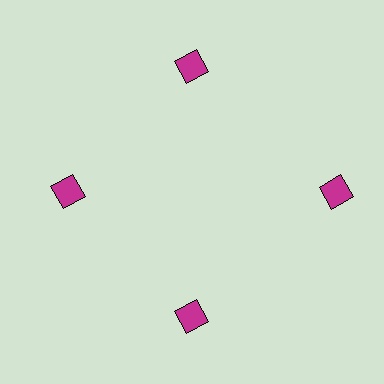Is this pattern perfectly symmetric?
No. The 4 magenta diamonds are arranged in a ring, but one element near the 3 o'clock position is pushed outward from the center, breaking the 4-fold rotational symmetry.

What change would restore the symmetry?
The symmetry would be restored by moving it inward, back onto the ring so that all 4 diamonds sit at equal angles and equal distance from the center.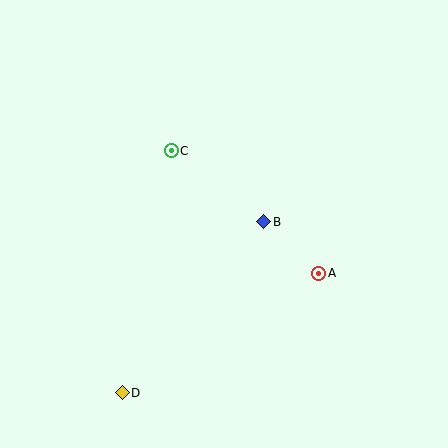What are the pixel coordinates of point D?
Point D is at (122, 393).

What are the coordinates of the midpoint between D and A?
The midpoint between D and A is at (220, 333).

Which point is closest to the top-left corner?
Point C is closest to the top-left corner.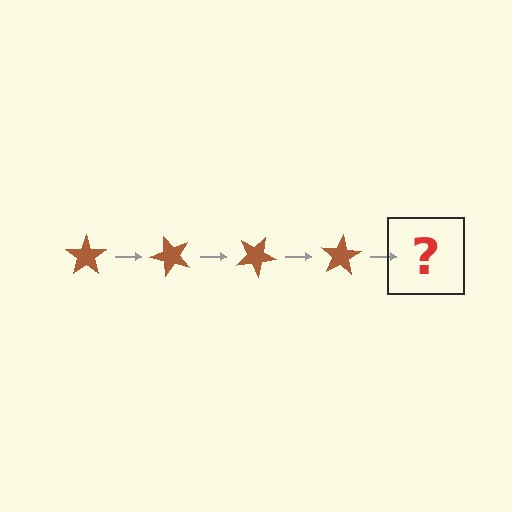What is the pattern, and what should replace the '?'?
The pattern is that the star rotates 50 degrees each step. The '?' should be a brown star rotated 200 degrees.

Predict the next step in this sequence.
The next step is a brown star rotated 200 degrees.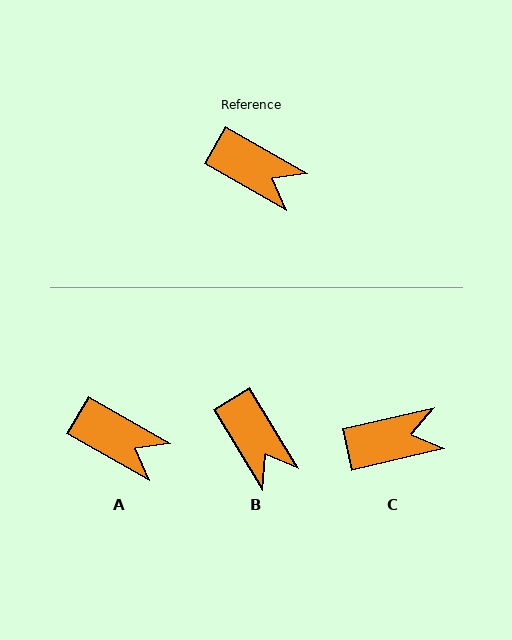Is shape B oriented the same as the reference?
No, it is off by about 29 degrees.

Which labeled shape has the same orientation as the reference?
A.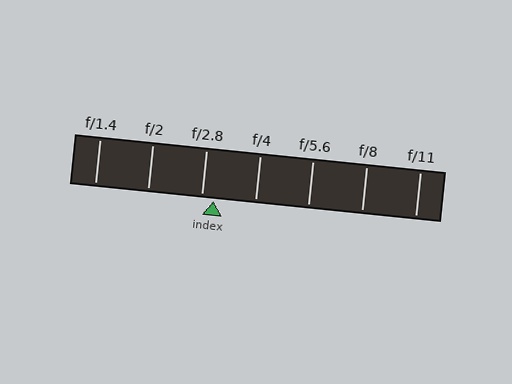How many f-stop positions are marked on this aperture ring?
There are 7 f-stop positions marked.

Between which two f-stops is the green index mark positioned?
The index mark is between f/2.8 and f/4.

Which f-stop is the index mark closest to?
The index mark is closest to f/2.8.